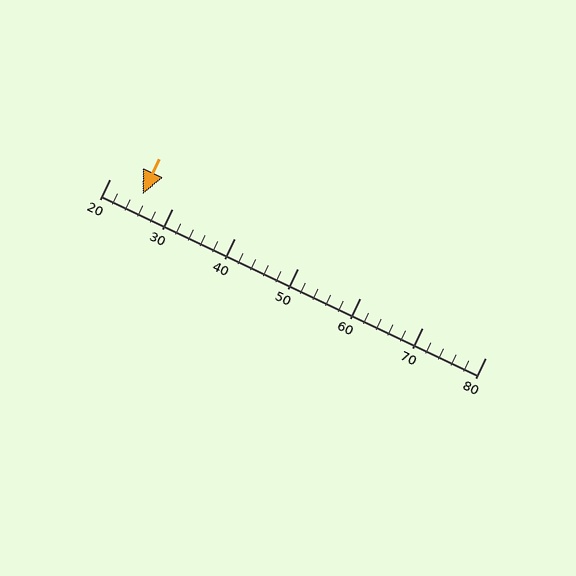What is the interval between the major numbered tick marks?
The major tick marks are spaced 10 units apart.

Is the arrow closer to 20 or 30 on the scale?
The arrow is closer to 30.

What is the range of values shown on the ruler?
The ruler shows values from 20 to 80.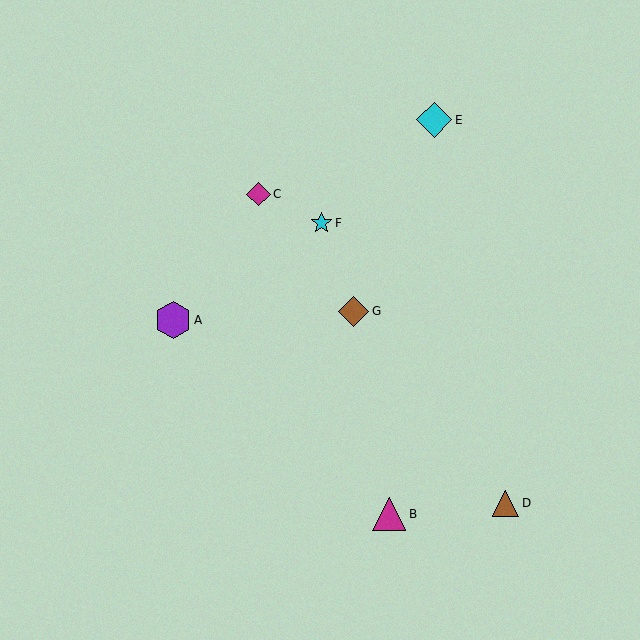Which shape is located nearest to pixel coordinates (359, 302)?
The brown diamond (labeled G) at (353, 311) is nearest to that location.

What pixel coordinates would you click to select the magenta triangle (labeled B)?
Click at (389, 514) to select the magenta triangle B.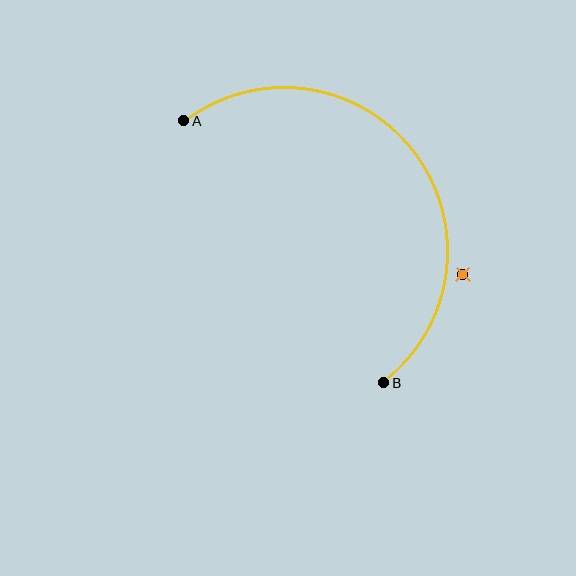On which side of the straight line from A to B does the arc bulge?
The arc bulges above and to the right of the straight line connecting A and B.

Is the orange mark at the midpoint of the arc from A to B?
No — the orange mark does not lie on the arc at all. It sits slightly outside the curve.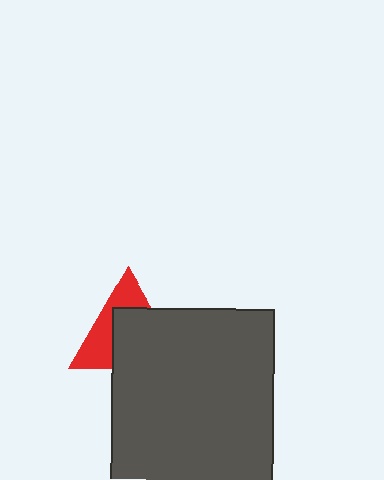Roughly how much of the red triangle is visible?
A small part of it is visible (roughly 43%).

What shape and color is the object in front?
The object in front is a dark gray rectangle.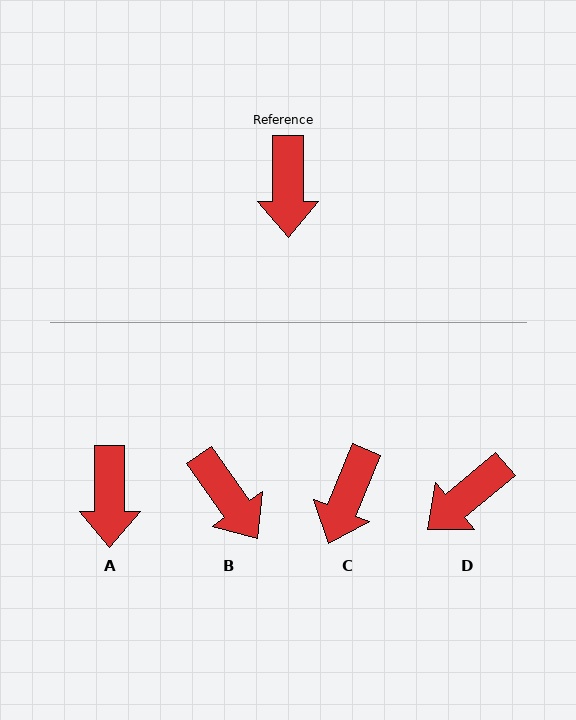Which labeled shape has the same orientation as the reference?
A.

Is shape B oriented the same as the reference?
No, it is off by about 35 degrees.